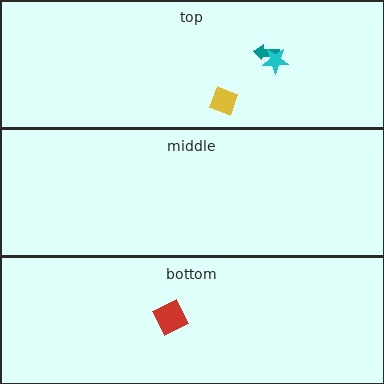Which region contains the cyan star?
The top region.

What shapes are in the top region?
The teal arrow, the cyan star, the yellow diamond.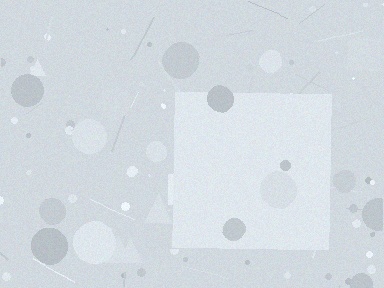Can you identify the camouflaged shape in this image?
The camouflaged shape is a square.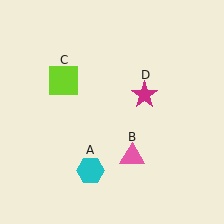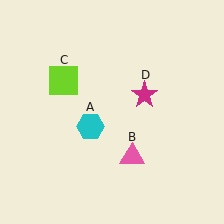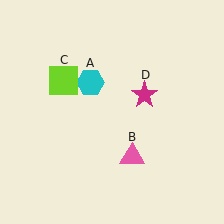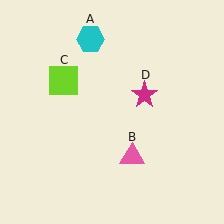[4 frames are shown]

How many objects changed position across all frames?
1 object changed position: cyan hexagon (object A).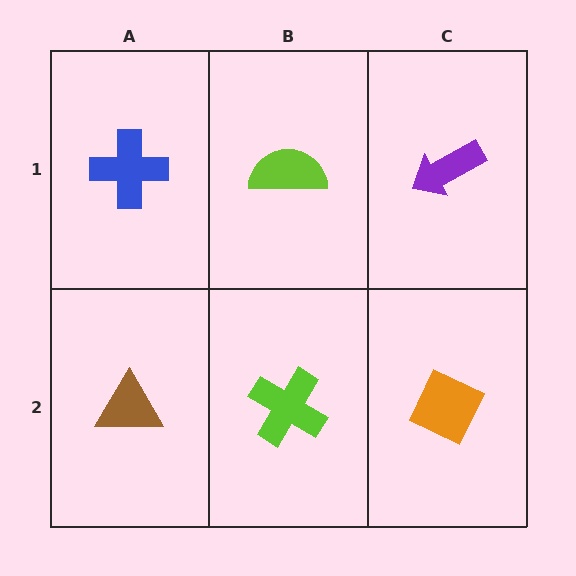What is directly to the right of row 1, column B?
A purple arrow.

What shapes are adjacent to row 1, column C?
An orange diamond (row 2, column C), a lime semicircle (row 1, column B).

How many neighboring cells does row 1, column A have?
2.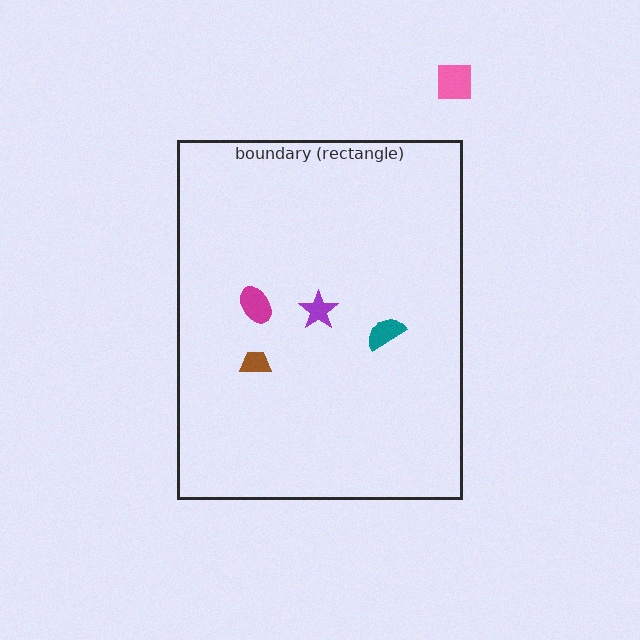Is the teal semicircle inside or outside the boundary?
Inside.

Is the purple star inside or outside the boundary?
Inside.